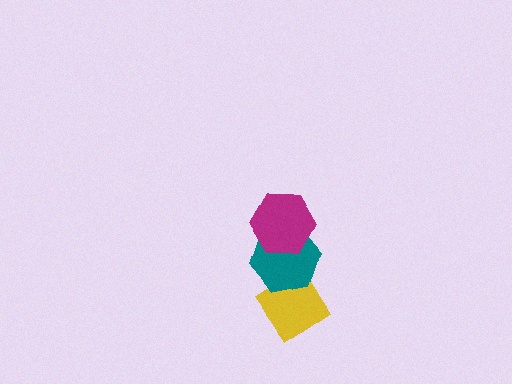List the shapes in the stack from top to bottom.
From top to bottom: the magenta hexagon, the teal hexagon, the yellow diamond.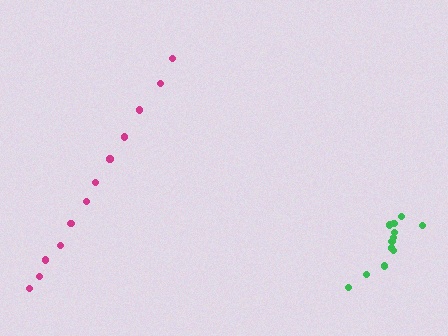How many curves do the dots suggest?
There are 2 distinct paths.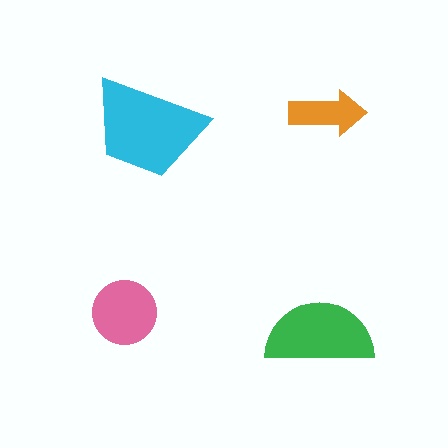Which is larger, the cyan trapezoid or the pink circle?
The cyan trapezoid.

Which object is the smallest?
The orange arrow.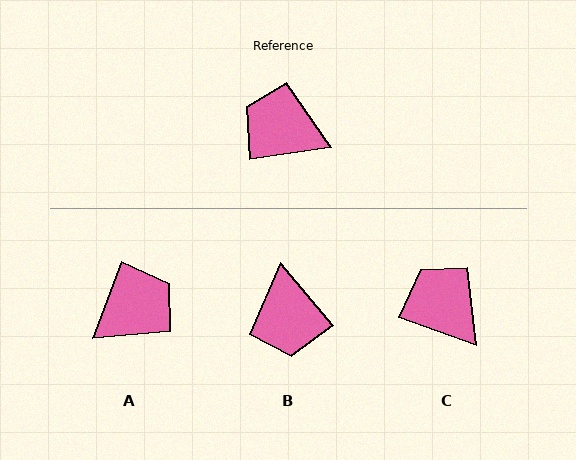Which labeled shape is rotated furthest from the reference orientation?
B, about 122 degrees away.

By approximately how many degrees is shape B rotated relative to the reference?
Approximately 122 degrees counter-clockwise.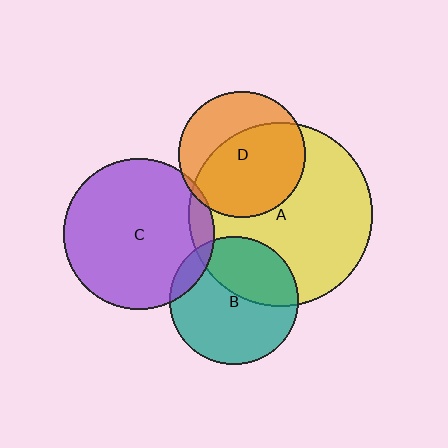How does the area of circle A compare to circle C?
Approximately 1.5 times.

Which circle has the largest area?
Circle A (yellow).